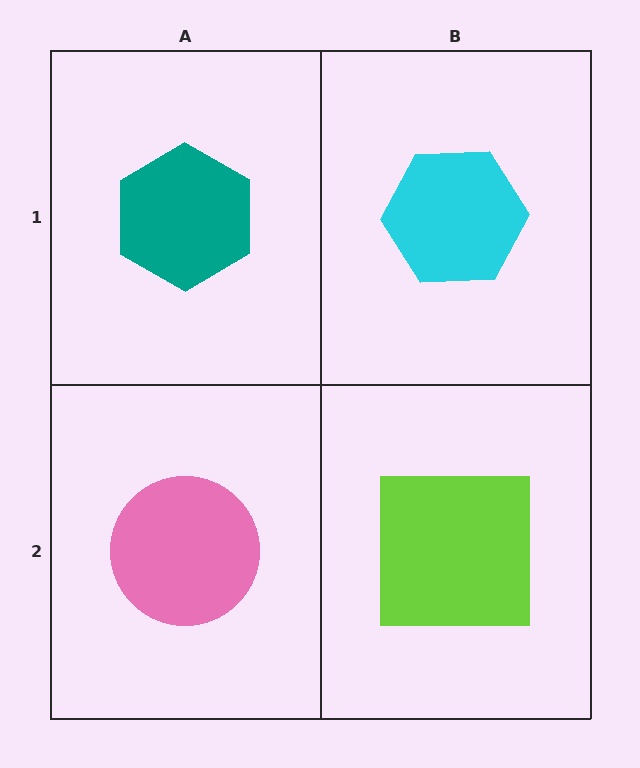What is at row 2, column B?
A lime square.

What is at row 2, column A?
A pink circle.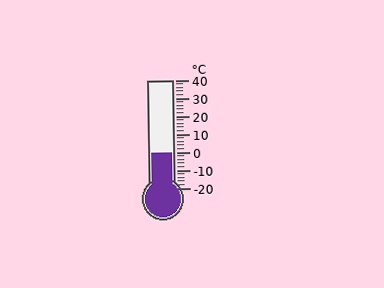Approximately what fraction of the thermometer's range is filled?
The thermometer is filled to approximately 35% of its range.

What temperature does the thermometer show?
The thermometer shows approximately 0°C.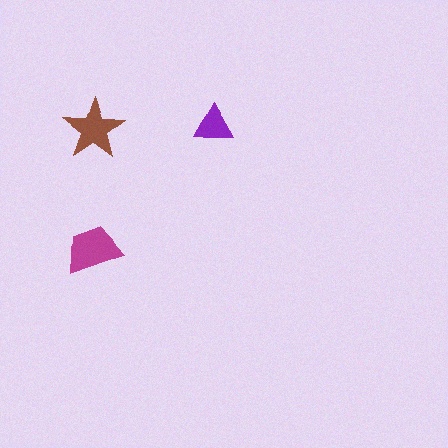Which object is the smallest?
The purple triangle.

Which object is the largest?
The magenta trapezoid.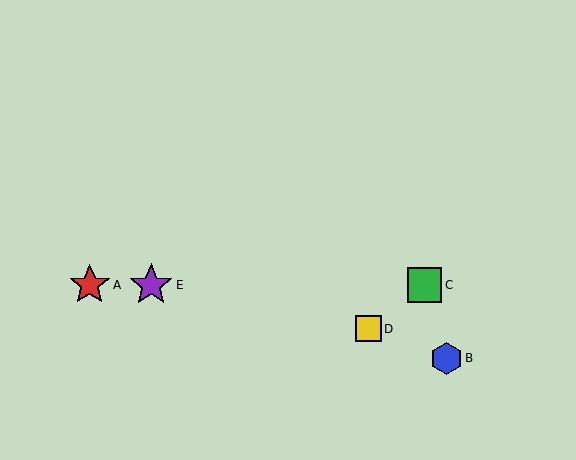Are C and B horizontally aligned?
No, C is at y≈285 and B is at y≈358.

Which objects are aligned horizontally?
Objects A, C, E are aligned horizontally.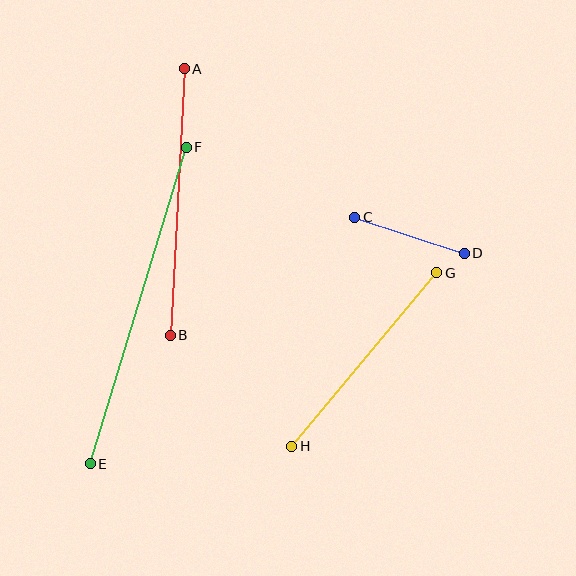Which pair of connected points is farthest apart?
Points E and F are farthest apart.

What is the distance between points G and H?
The distance is approximately 226 pixels.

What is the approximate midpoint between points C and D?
The midpoint is at approximately (410, 235) pixels.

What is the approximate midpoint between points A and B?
The midpoint is at approximately (177, 202) pixels.